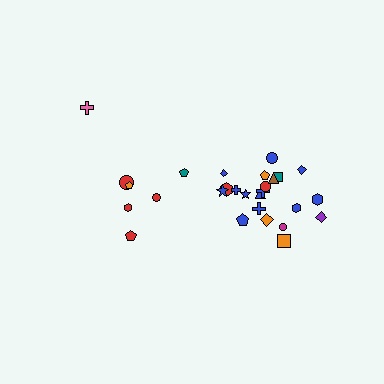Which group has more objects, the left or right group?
The right group.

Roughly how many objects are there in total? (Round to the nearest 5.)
Roughly 30 objects in total.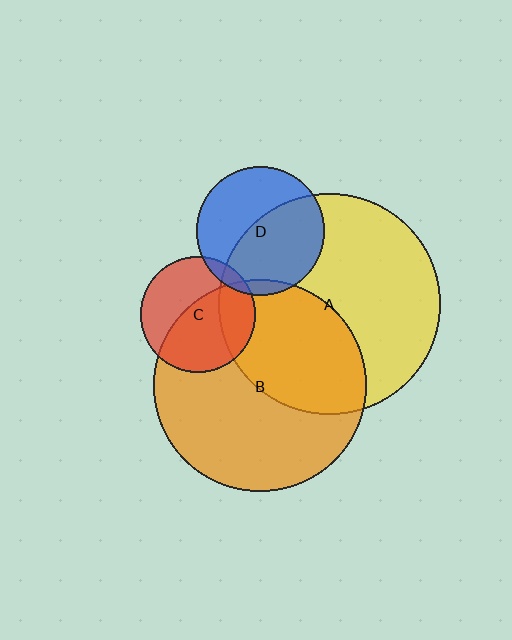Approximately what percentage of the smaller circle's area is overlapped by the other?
Approximately 5%.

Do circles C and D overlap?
Yes.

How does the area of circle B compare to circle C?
Approximately 3.4 times.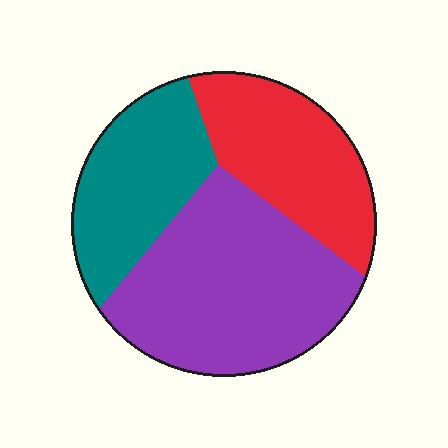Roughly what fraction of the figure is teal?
Teal covers about 25% of the figure.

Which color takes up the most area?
Purple, at roughly 45%.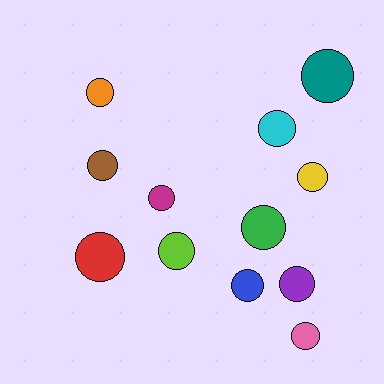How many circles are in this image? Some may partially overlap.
There are 12 circles.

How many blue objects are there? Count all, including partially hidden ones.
There is 1 blue object.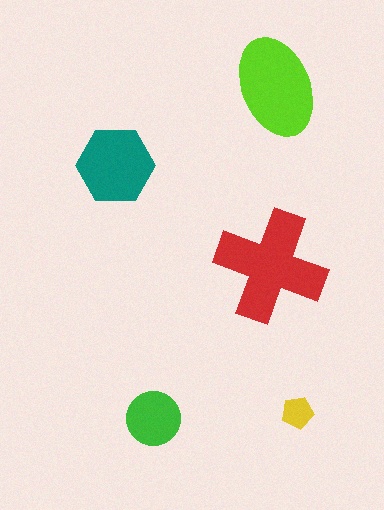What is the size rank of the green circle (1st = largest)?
4th.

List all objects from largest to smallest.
The red cross, the lime ellipse, the teal hexagon, the green circle, the yellow pentagon.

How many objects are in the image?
There are 5 objects in the image.